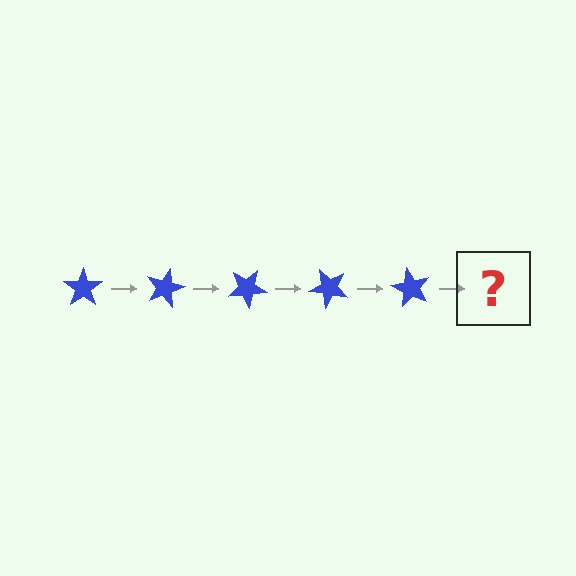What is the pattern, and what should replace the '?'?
The pattern is that the star rotates 15 degrees each step. The '?' should be a blue star rotated 75 degrees.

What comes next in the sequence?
The next element should be a blue star rotated 75 degrees.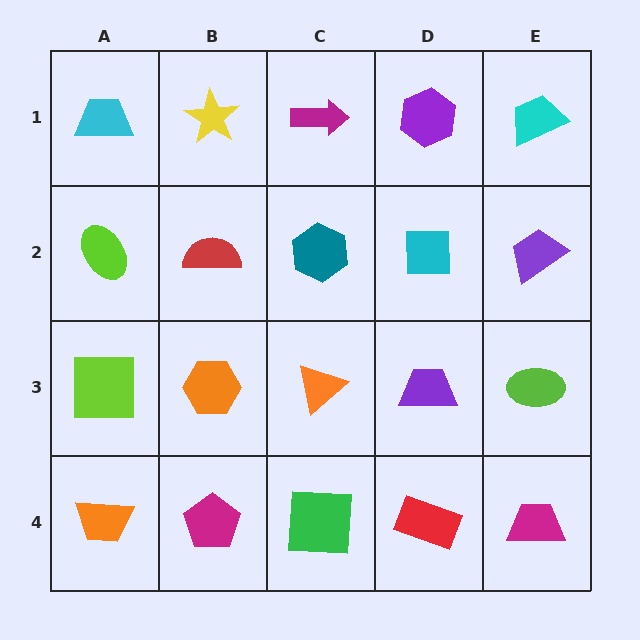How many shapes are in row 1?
5 shapes.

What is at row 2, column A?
A lime ellipse.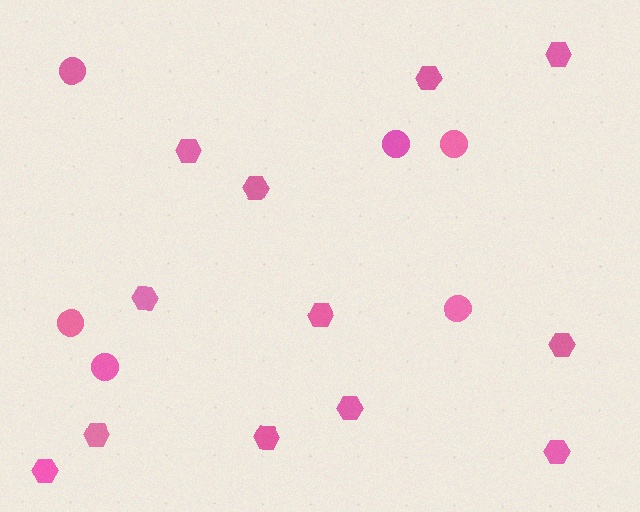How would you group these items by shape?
There are 2 groups: one group of circles (6) and one group of hexagons (12).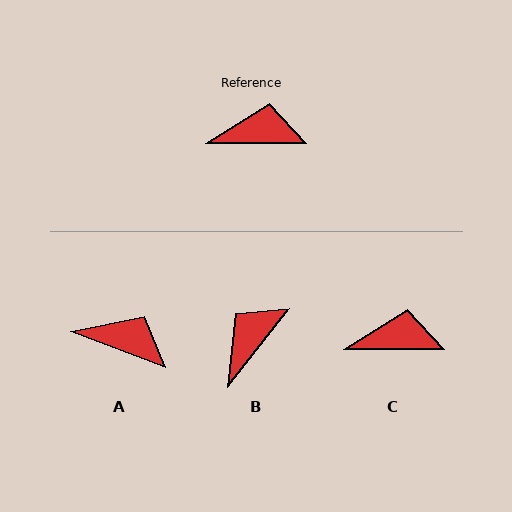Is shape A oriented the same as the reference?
No, it is off by about 21 degrees.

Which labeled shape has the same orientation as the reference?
C.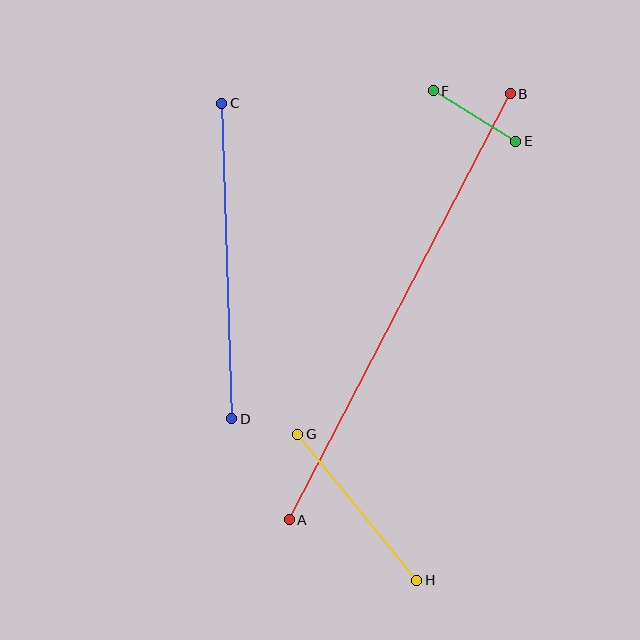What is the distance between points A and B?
The distance is approximately 480 pixels.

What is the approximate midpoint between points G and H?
The midpoint is at approximately (357, 507) pixels.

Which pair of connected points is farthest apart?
Points A and B are farthest apart.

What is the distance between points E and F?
The distance is approximately 97 pixels.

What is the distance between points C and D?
The distance is approximately 316 pixels.